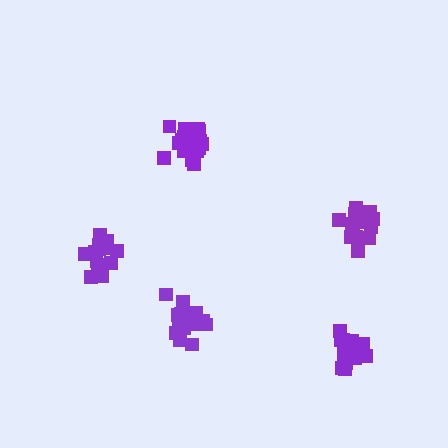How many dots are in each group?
Group 1: 18 dots, Group 2: 19 dots, Group 3: 17 dots, Group 4: 15 dots, Group 5: 15 dots (84 total).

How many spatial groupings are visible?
There are 5 spatial groupings.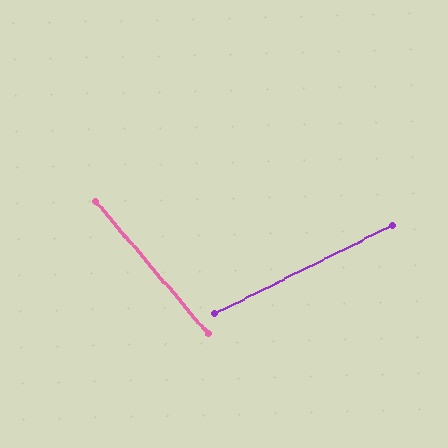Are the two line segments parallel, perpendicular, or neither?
Neither parallel nor perpendicular — they differ by about 76°.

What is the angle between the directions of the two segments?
Approximately 76 degrees.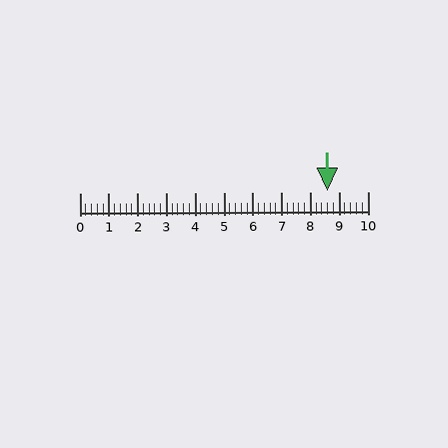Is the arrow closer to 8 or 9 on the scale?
The arrow is closer to 9.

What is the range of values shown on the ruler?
The ruler shows values from 0 to 10.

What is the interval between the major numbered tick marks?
The major tick marks are spaced 1 units apart.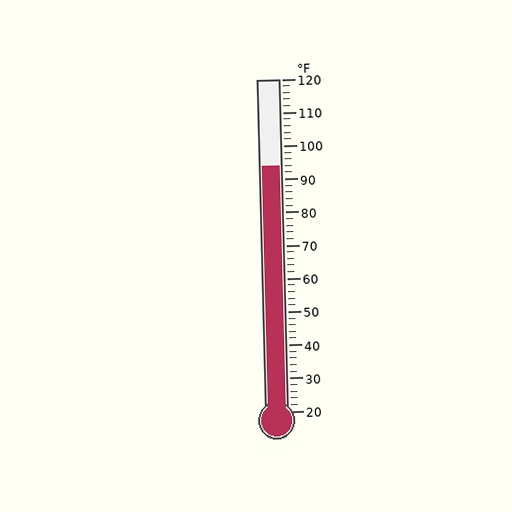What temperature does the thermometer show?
The thermometer shows approximately 94°F.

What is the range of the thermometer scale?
The thermometer scale ranges from 20°F to 120°F.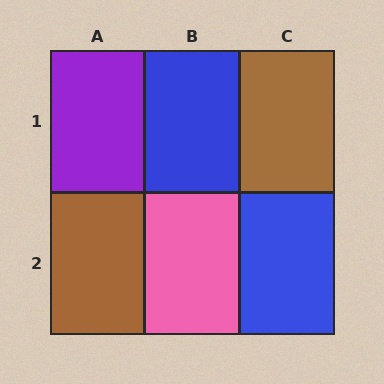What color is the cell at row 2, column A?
Brown.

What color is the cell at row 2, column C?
Blue.